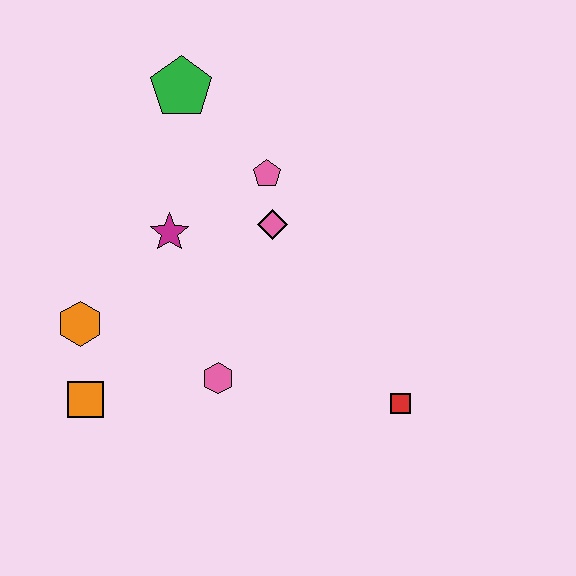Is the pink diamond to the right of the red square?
No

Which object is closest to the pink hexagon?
The orange square is closest to the pink hexagon.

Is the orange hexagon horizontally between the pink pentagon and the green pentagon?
No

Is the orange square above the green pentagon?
No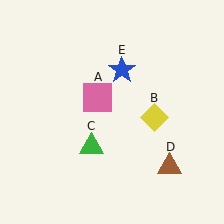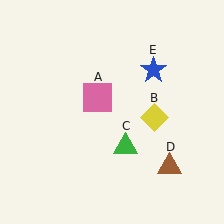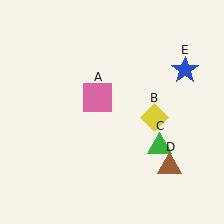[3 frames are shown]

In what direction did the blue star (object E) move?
The blue star (object E) moved right.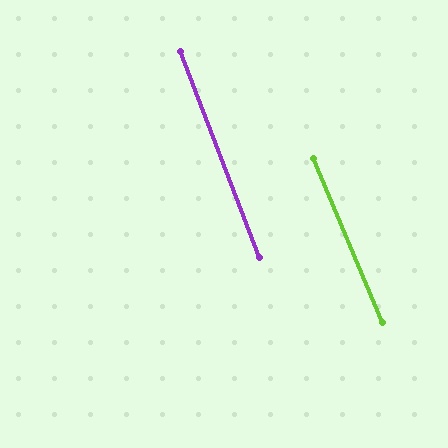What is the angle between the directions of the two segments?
Approximately 2 degrees.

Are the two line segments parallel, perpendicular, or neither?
Parallel — their directions differ by only 1.9°.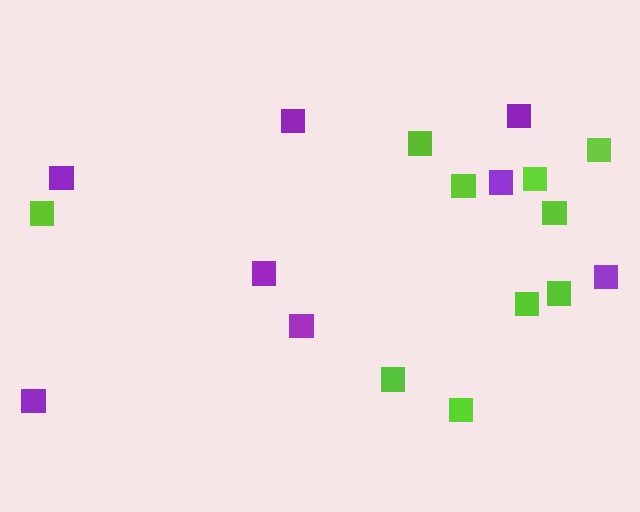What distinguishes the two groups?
There are 2 groups: one group of lime squares (10) and one group of purple squares (8).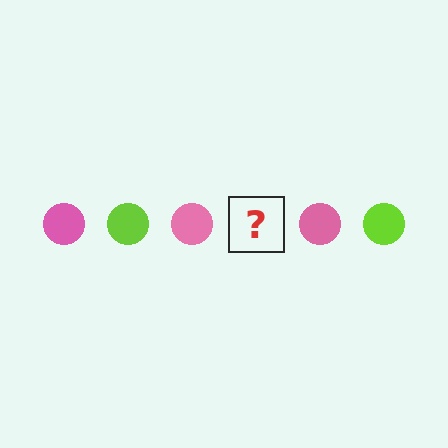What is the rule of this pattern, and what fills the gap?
The rule is that the pattern cycles through pink, lime circles. The gap should be filled with a lime circle.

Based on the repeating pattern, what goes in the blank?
The blank should be a lime circle.